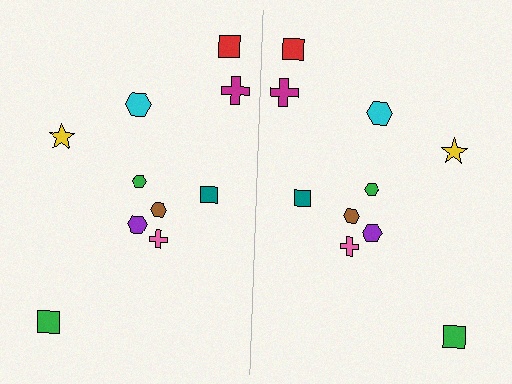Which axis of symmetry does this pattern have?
The pattern has a vertical axis of symmetry running through the center of the image.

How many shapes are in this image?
There are 20 shapes in this image.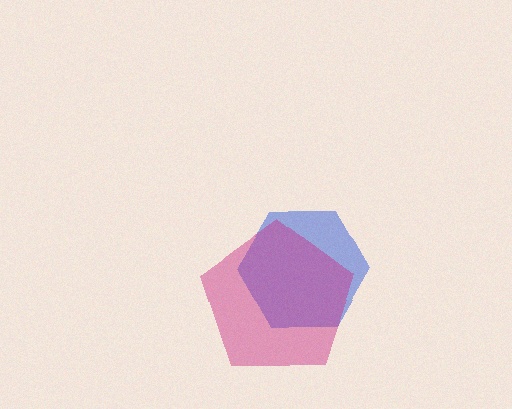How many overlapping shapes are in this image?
There are 2 overlapping shapes in the image.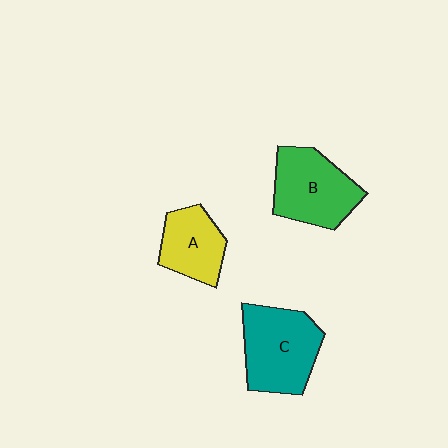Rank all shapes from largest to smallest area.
From largest to smallest: C (teal), B (green), A (yellow).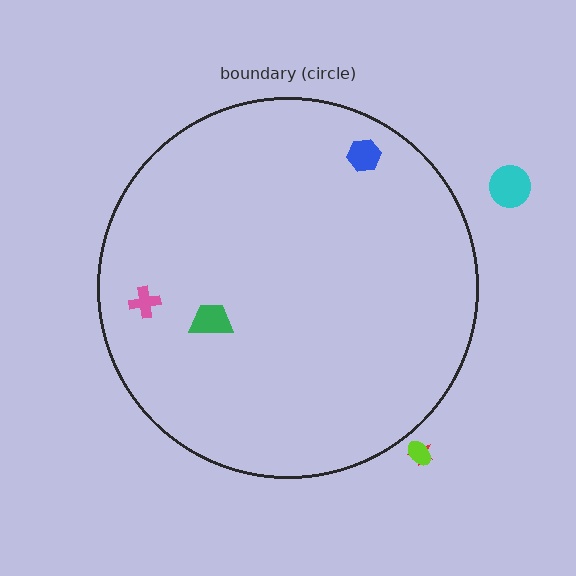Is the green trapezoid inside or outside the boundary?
Inside.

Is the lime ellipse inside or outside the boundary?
Outside.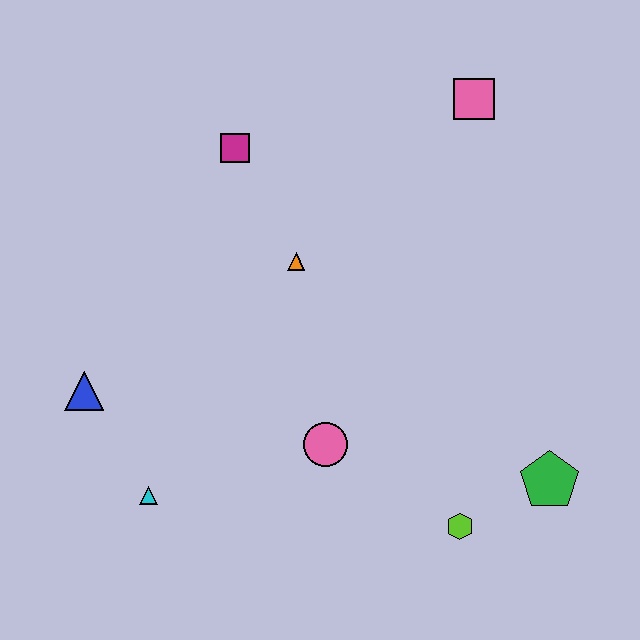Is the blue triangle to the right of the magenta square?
No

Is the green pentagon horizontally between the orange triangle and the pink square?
No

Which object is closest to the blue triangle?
The cyan triangle is closest to the blue triangle.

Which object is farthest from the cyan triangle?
The pink square is farthest from the cyan triangle.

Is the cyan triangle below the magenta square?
Yes